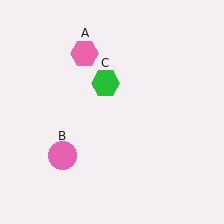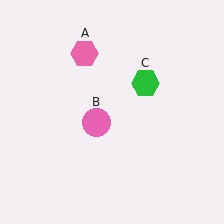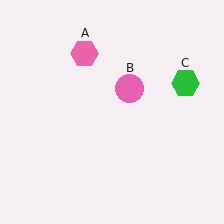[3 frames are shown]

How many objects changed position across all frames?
2 objects changed position: pink circle (object B), green hexagon (object C).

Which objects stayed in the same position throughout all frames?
Pink hexagon (object A) remained stationary.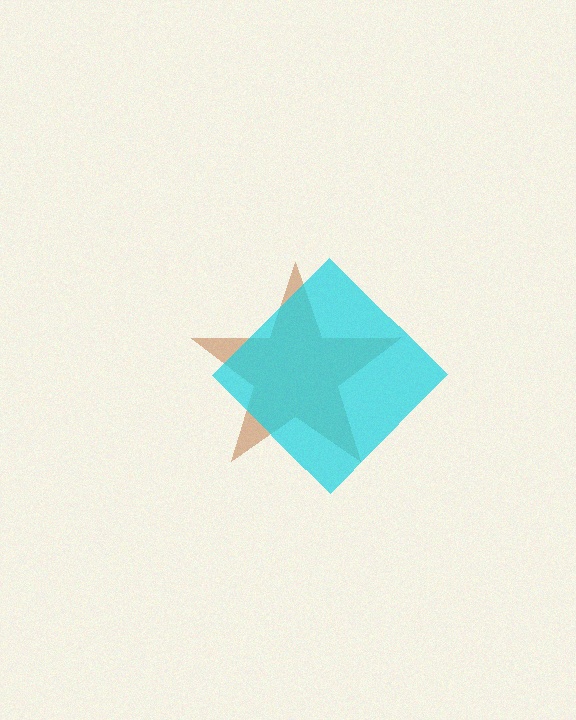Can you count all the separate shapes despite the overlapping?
Yes, there are 2 separate shapes.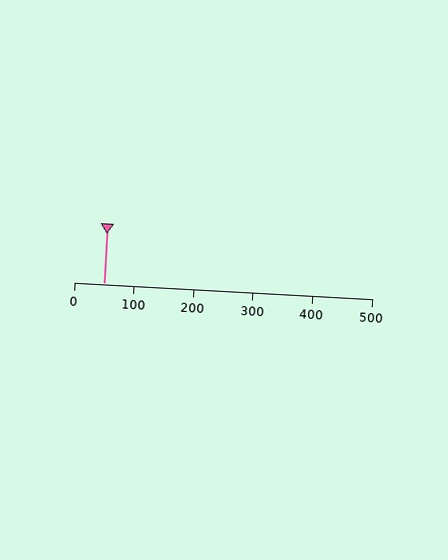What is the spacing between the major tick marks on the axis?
The major ticks are spaced 100 apart.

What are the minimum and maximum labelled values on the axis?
The axis runs from 0 to 500.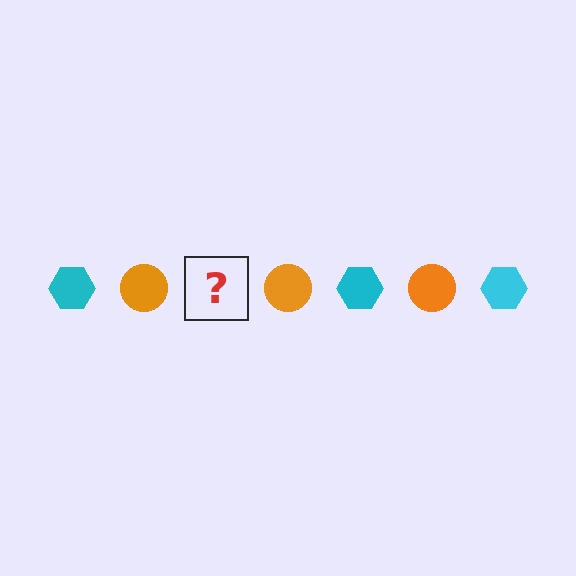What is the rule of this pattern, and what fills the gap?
The rule is that the pattern alternates between cyan hexagon and orange circle. The gap should be filled with a cyan hexagon.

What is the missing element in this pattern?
The missing element is a cyan hexagon.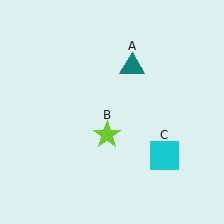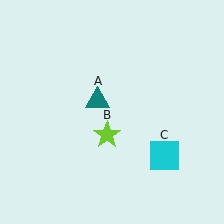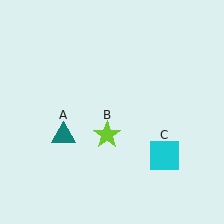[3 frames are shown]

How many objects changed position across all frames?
1 object changed position: teal triangle (object A).